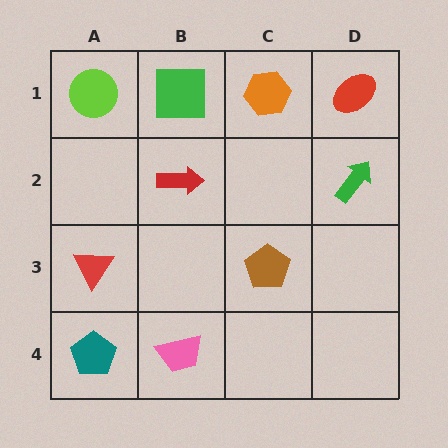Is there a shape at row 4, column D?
No, that cell is empty.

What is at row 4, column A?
A teal pentagon.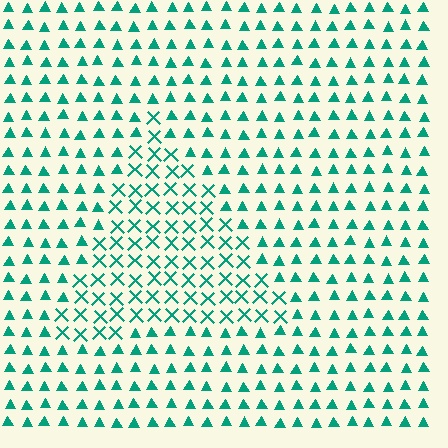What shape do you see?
I see a triangle.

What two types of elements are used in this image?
The image uses X marks inside the triangle region and triangles outside it.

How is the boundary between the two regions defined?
The boundary is defined by a change in element shape: X marks inside vs. triangles outside. All elements share the same color and spacing.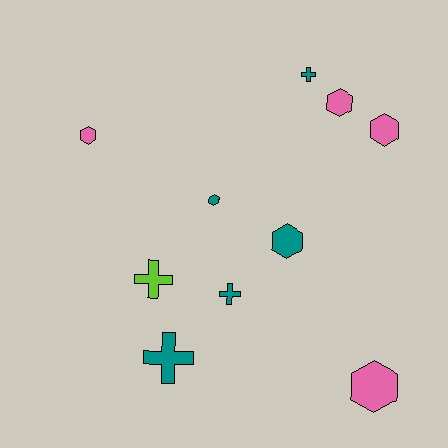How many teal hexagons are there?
There are 2 teal hexagons.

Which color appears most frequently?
Teal, with 5 objects.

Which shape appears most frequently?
Hexagon, with 6 objects.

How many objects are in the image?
There are 10 objects.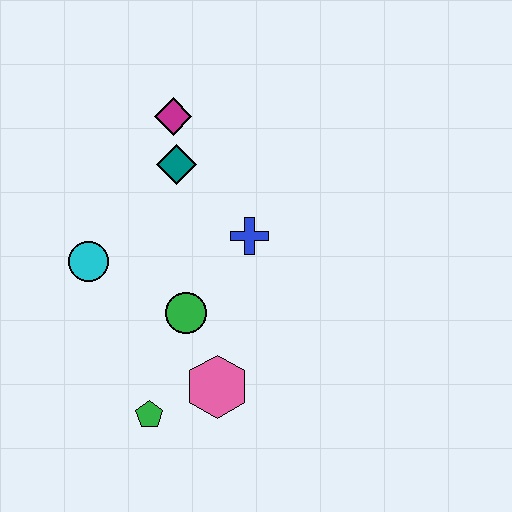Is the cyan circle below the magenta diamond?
Yes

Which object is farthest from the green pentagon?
The magenta diamond is farthest from the green pentagon.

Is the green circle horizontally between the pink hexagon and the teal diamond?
Yes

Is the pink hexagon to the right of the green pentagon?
Yes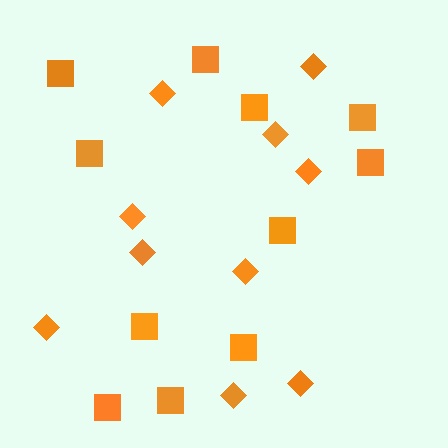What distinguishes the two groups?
There are 2 groups: one group of diamonds (10) and one group of squares (11).